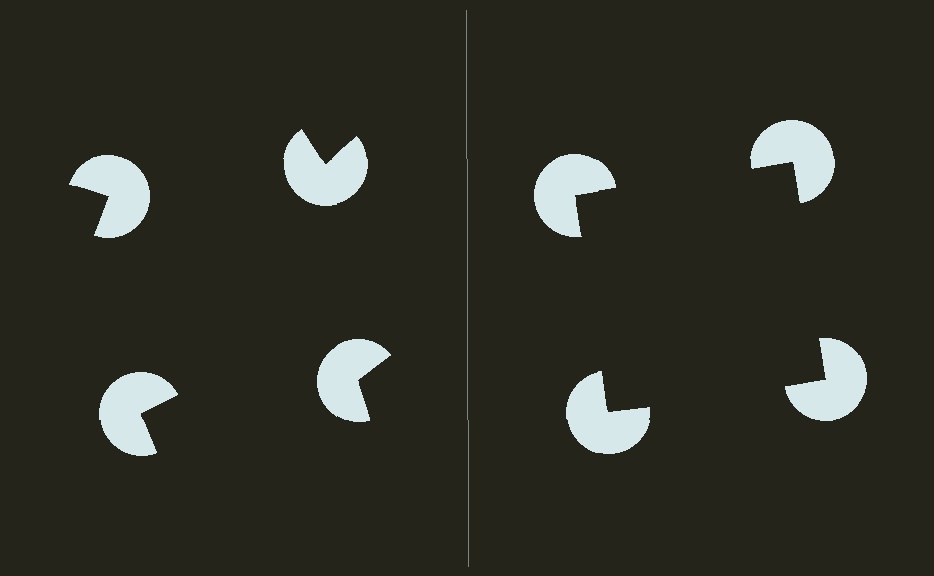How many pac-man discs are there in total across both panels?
8 — 4 on each side.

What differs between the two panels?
The pac-man discs are positioned identically on both sides; only the wedge orientations differ. On the right they align to a square; on the left they are misaligned.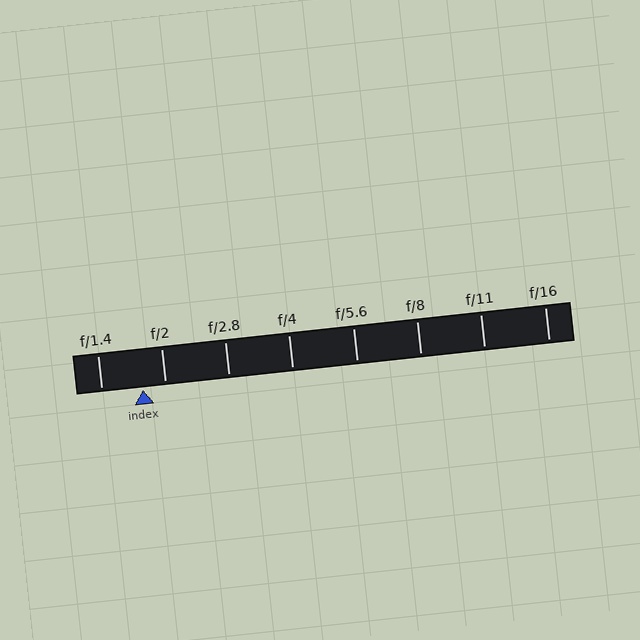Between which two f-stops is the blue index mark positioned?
The index mark is between f/1.4 and f/2.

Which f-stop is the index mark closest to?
The index mark is closest to f/2.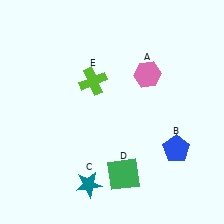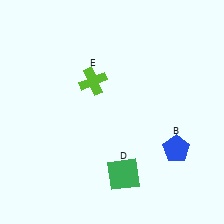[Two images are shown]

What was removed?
The teal star (C), the pink hexagon (A) were removed in Image 2.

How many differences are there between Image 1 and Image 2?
There are 2 differences between the two images.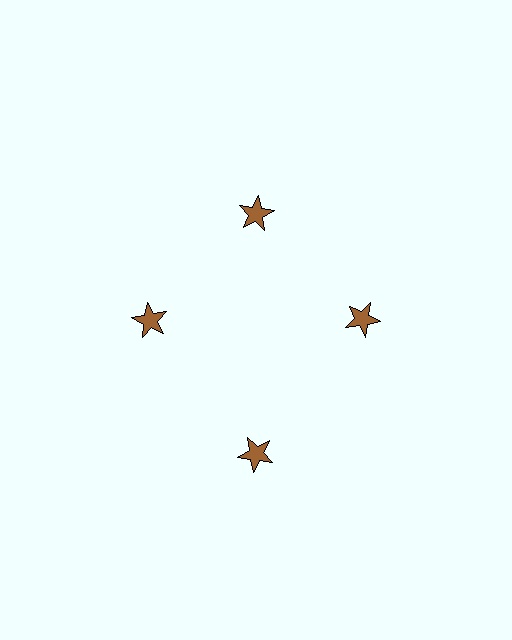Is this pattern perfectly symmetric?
No. The 4 brown stars are arranged in a ring, but one element near the 6 o'clock position is pushed outward from the center, breaking the 4-fold rotational symmetry.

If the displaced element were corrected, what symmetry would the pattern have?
It would have 4-fold rotational symmetry — the pattern would map onto itself every 90 degrees.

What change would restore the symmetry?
The symmetry would be restored by moving it inward, back onto the ring so that all 4 stars sit at equal angles and equal distance from the center.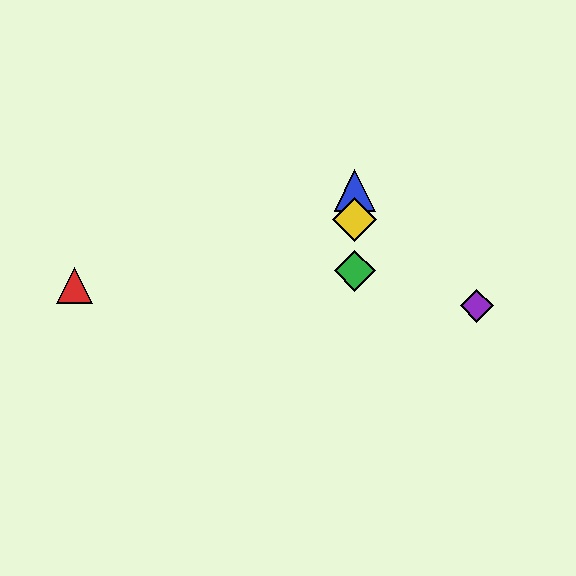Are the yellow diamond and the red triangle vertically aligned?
No, the yellow diamond is at x≈355 and the red triangle is at x≈75.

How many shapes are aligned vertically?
3 shapes (the blue triangle, the green diamond, the yellow diamond) are aligned vertically.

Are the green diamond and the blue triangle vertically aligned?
Yes, both are at x≈355.